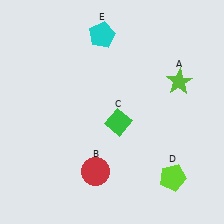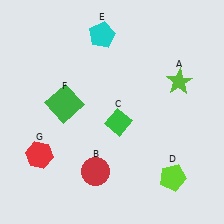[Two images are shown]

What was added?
A green square (F), a red hexagon (G) were added in Image 2.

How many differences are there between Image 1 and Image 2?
There are 2 differences between the two images.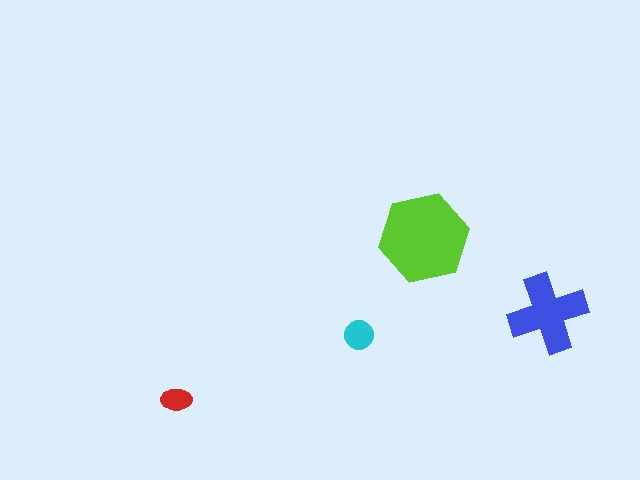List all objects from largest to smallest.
The lime hexagon, the blue cross, the cyan circle, the red ellipse.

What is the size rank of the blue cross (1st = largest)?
2nd.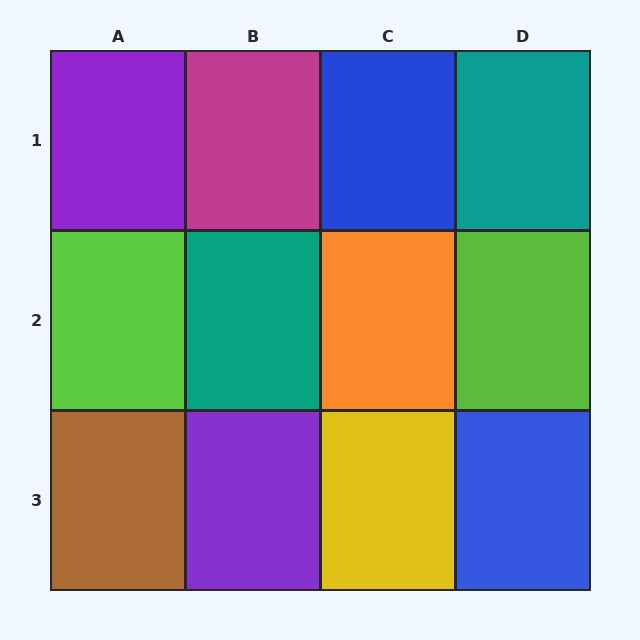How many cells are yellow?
1 cell is yellow.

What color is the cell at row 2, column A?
Lime.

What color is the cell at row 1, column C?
Blue.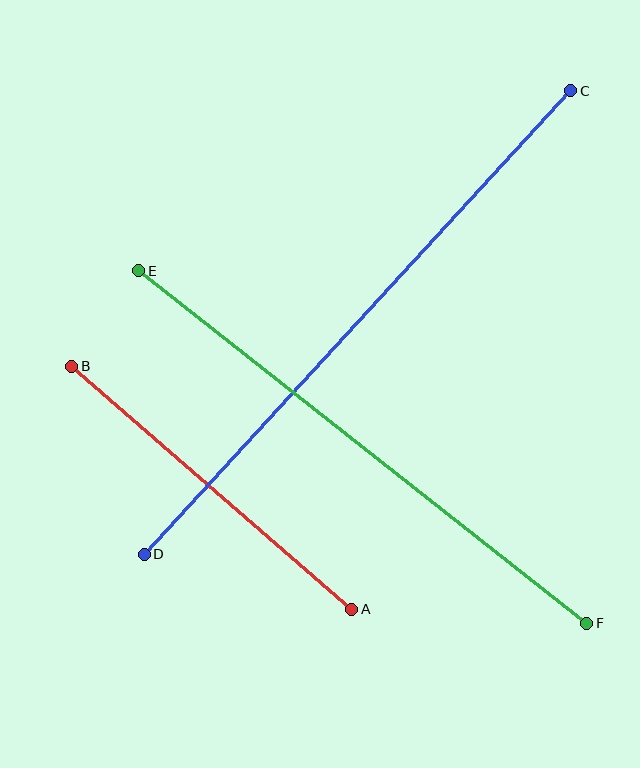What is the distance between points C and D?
The distance is approximately 630 pixels.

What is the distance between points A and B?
The distance is approximately 371 pixels.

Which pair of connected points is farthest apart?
Points C and D are farthest apart.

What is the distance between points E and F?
The distance is approximately 570 pixels.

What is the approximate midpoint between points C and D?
The midpoint is at approximately (357, 322) pixels.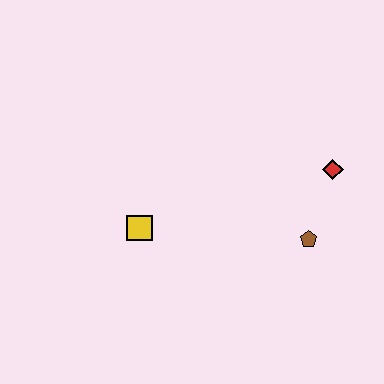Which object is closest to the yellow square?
The brown pentagon is closest to the yellow square.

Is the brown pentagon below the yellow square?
Yes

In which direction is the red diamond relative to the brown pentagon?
The red diamond is above the brown pentagon.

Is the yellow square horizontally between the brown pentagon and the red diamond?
No